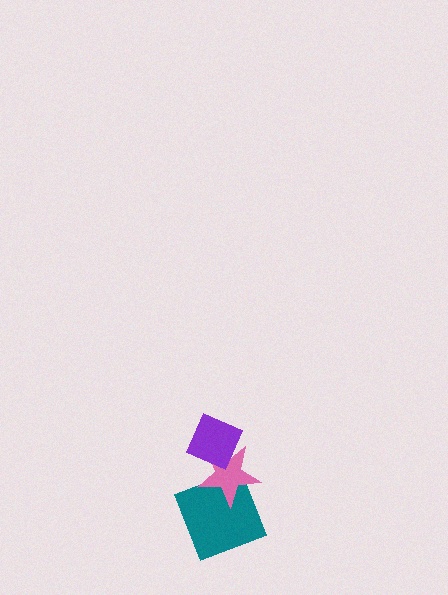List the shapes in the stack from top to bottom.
From top to bottom: the purple diamond, the pink star, the teal square.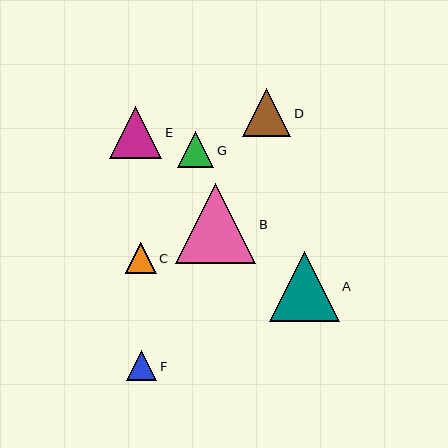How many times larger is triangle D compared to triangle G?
Triangle D is approximately 1.3 times the size of triangle G.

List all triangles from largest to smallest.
From largest to smallest: B, A, E, D, G, C, F.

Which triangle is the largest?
Triangle B is the largest with a size of approximately 80 pixels.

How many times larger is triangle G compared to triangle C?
Triangle G is approximately 1.2 times the size of triangle C.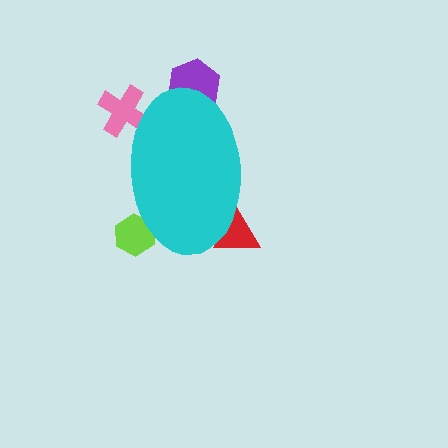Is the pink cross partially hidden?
Yes, the pink cross is partially hidden behind the cyan ellipse.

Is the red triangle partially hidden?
Yes, the red triangle is partially hidden behind the cyan ellipse.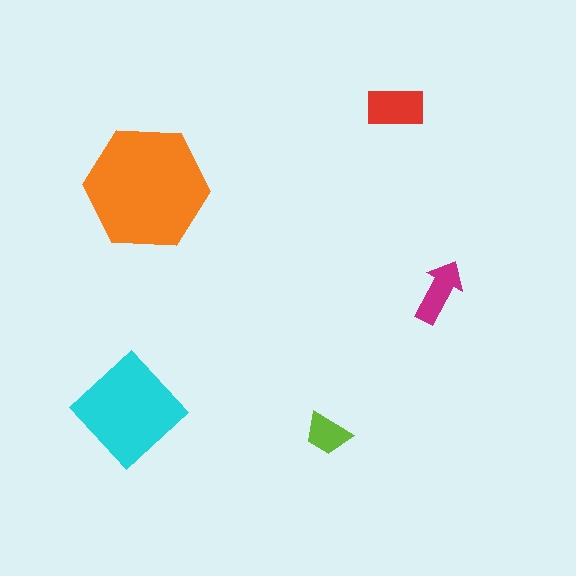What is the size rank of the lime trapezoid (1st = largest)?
5th.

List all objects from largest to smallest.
The orange hexagon, the cyan diamond, the red rectangle, the magenta arrow, the lime trapezoid.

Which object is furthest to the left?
The cyan diamond is leftmost.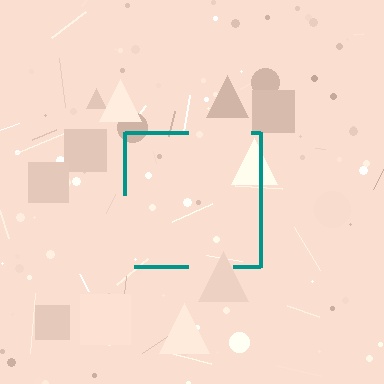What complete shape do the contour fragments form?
The contour fragments form a square.